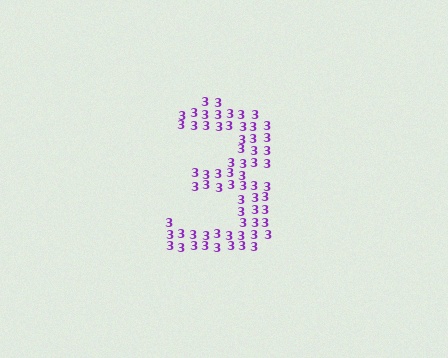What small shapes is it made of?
It is made of small digit 3's.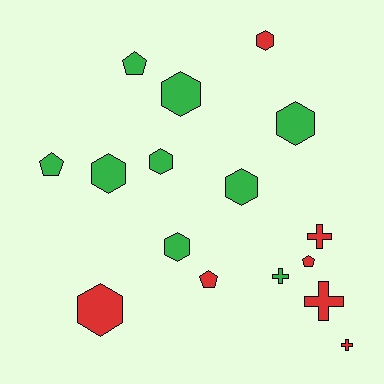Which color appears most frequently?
Green, with 9 objects.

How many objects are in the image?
There are 16 objects.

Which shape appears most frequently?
Hexagon, with 8 objects.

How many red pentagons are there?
There are 2 red pentagons.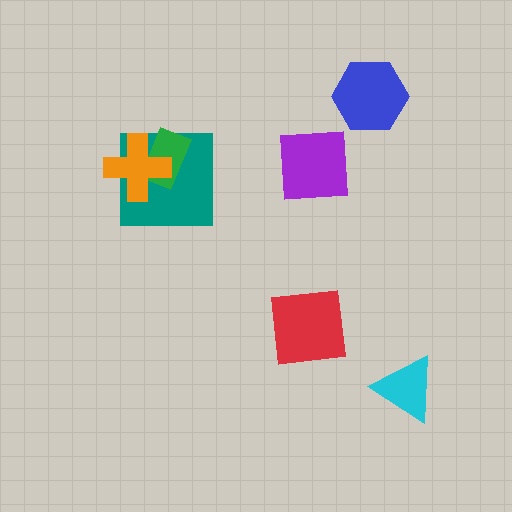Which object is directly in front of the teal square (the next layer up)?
The green rectangle is directly in front of the teal square.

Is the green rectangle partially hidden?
Yes, it is partially covered by another shape.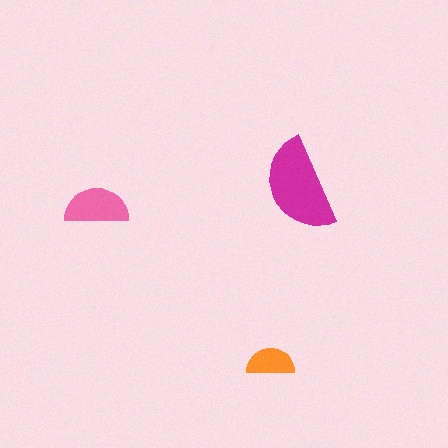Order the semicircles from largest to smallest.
the magenta one, the pink one, the orange one.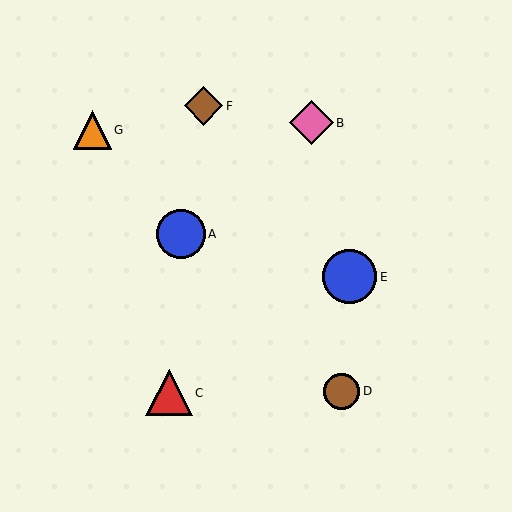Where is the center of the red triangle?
The center of the red triangle is at (169, 393).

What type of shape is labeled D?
Shape D is a brown circle.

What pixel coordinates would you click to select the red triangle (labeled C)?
Click at (169, 393) to select the red triangle C.